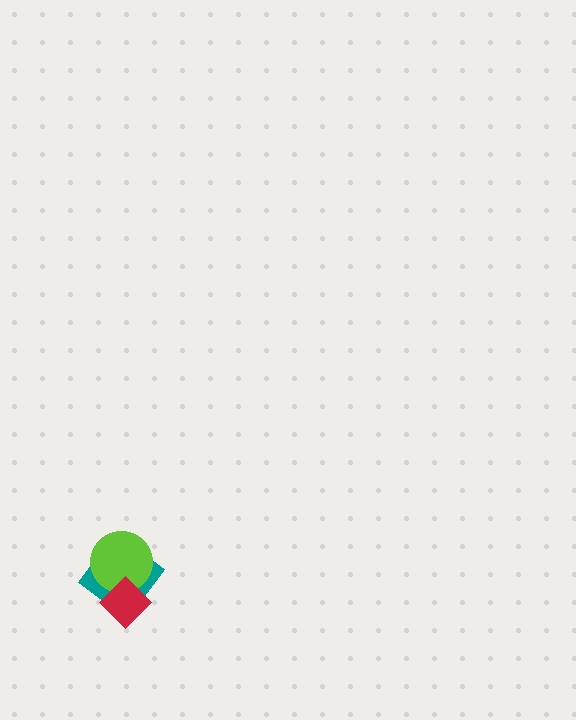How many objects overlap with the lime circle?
2 objects overlap with the lime circle.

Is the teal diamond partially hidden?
Yes, it is partially covered by another shape.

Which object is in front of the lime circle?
The red diamond is in front of the lime circle.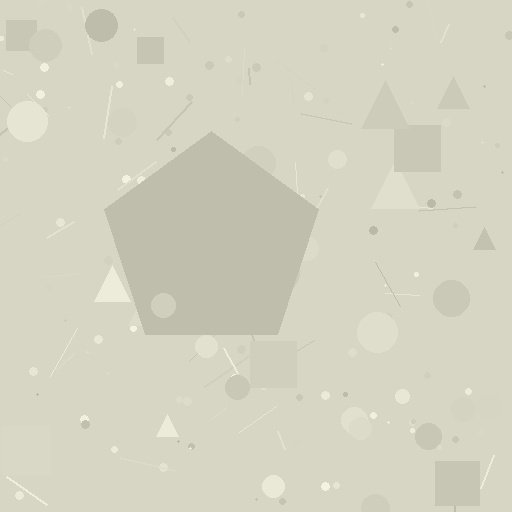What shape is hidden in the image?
A pentagon is hidden in the image.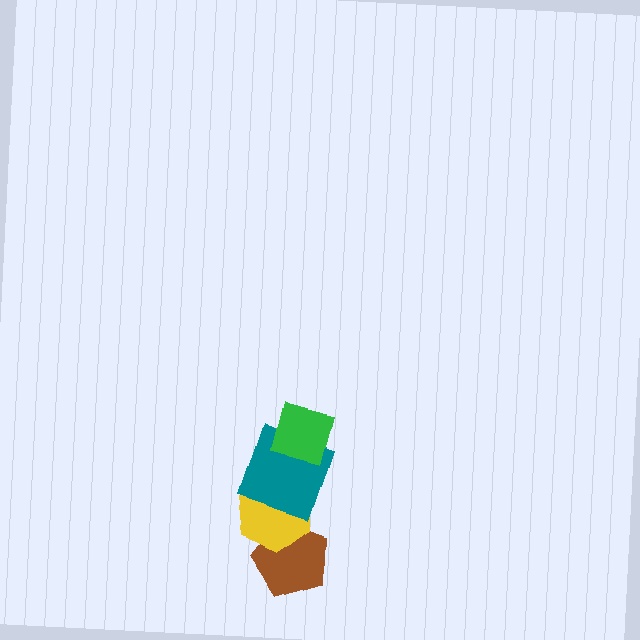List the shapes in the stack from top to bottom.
From top to bottom: the green square, the teal square, the yellow hexagon, the brown pentagon.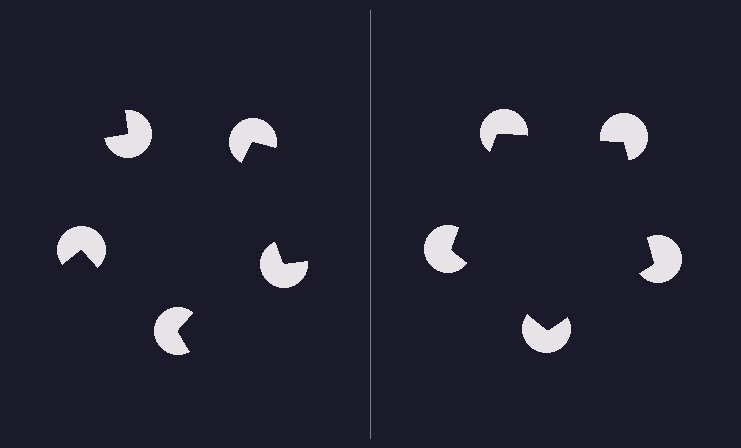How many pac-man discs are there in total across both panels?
10 — 5 on each side.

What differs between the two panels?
The pac-man discs are positioned identically on both sides; only the wedge orientations differ. On the right they align to a pentagon; on the left they are misaligned.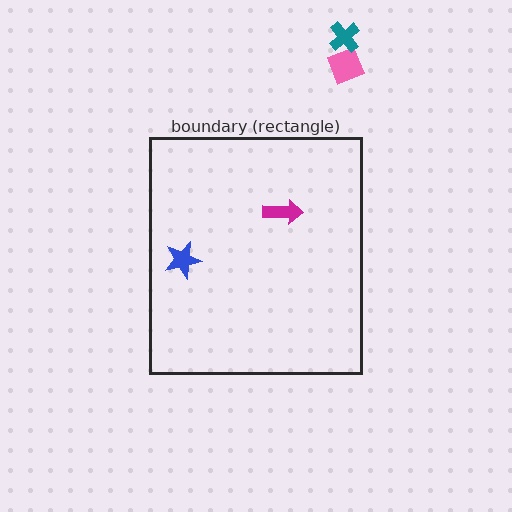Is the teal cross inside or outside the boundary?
Outside.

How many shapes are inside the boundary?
2 inside, 2 outside.